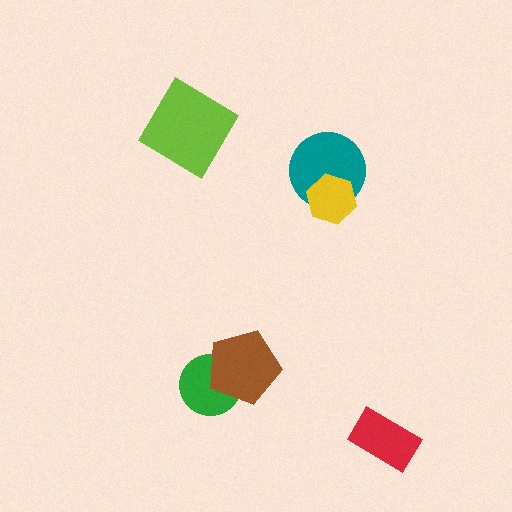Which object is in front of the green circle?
The brown pentagon is in front of the green circle.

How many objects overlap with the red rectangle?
0 objects overlap with the red rectangle.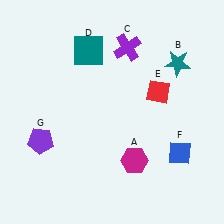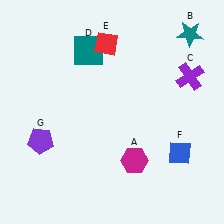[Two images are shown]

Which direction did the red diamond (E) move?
The red diamond (E) moved left.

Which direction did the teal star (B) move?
The teal star (B) moved up.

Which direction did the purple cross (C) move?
The purple cross (C) moved right.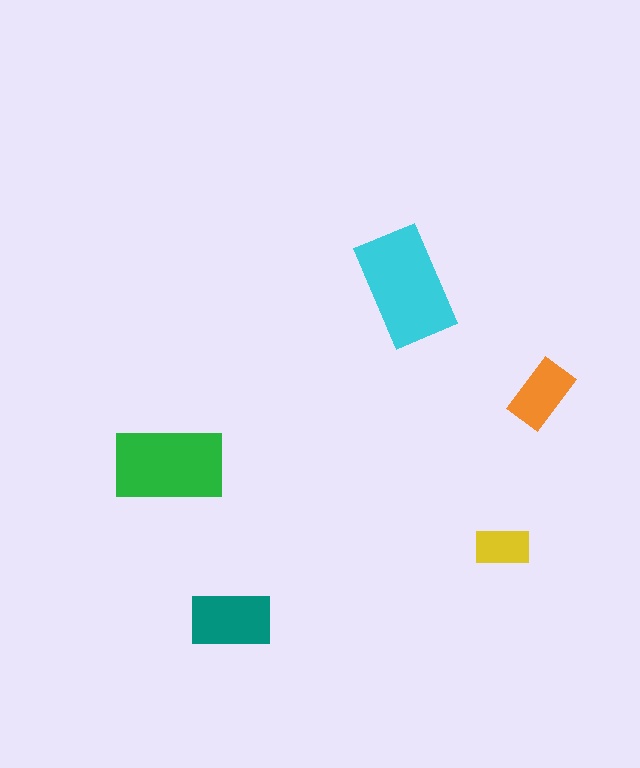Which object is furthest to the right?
The orange rectangle is rightmost.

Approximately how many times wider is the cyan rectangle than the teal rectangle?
About 1.5 times wider.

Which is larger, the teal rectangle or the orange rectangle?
The teal one.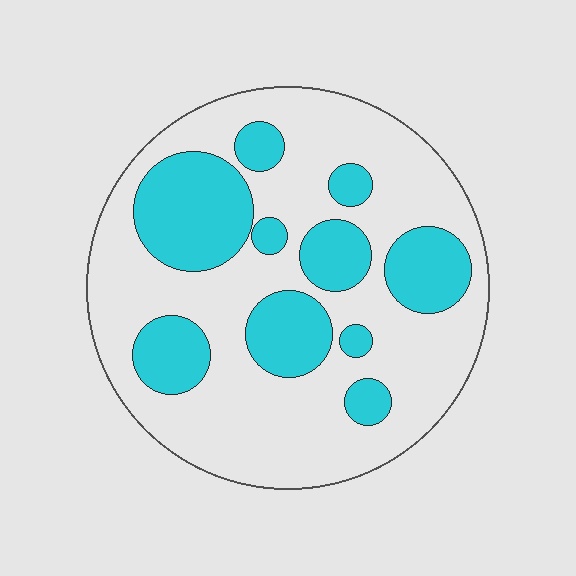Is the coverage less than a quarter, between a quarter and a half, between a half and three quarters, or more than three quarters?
Between a quarter and a half.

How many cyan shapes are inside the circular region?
10.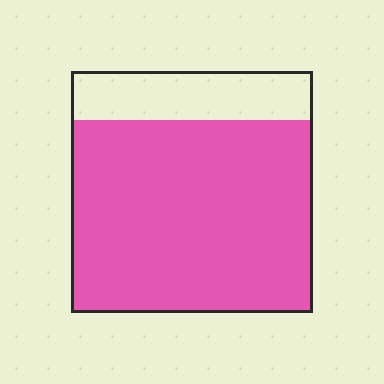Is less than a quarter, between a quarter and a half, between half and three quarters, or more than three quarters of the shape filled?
More than three quarters.